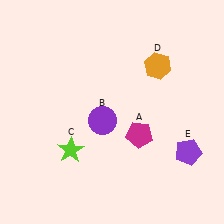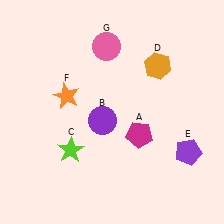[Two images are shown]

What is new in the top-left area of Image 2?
A pink circle (G) was added in the top-left area of Image 2.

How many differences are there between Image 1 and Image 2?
There are 2 differences between the two images.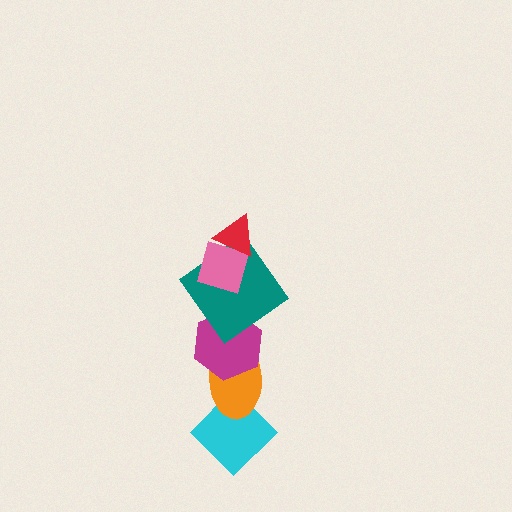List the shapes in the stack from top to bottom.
From top to bottom: the red triangle, the pink diamond, the teal diamond, the magenta hexagon, the orange ellipse, the cyan diamond.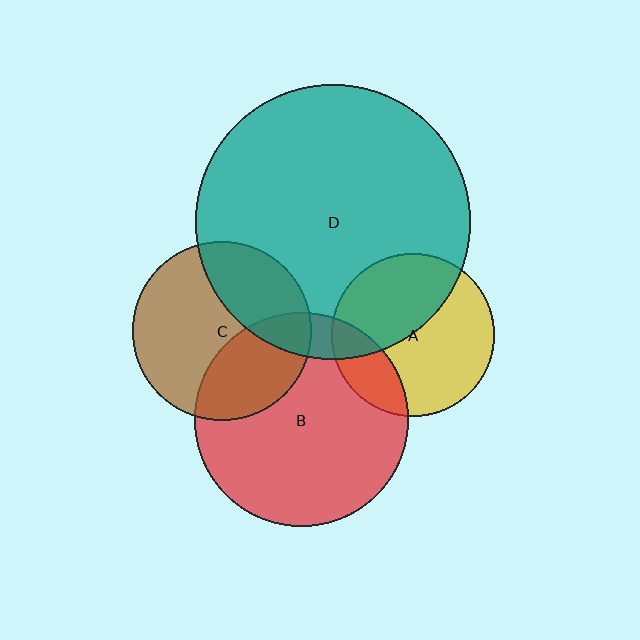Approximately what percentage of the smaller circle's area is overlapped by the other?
Approximately 30%.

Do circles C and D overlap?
Yes.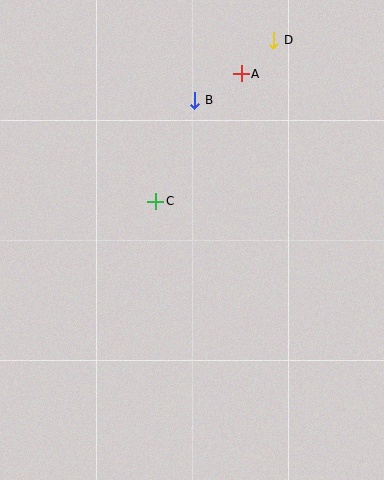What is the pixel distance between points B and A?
The distance between B and A is 54 pixels.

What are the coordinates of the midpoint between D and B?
The midpoint between D and B is at (234, 70).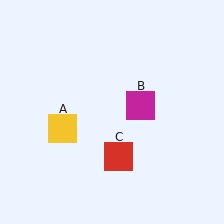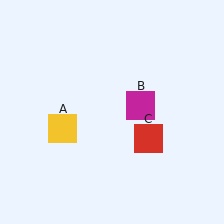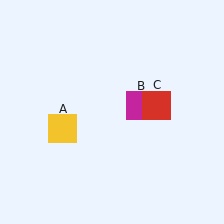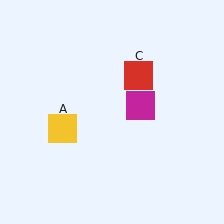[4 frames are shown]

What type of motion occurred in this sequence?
The red square (object C) rotated counterclockwise around the center of the scene.